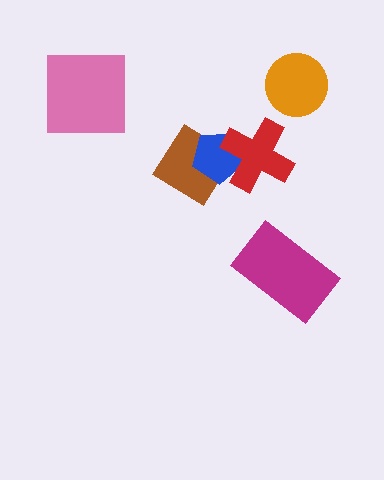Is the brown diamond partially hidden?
Yes, it is partially covered by another shape.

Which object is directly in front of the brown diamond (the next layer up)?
The blue pentagon is directly in front of the brown diamond.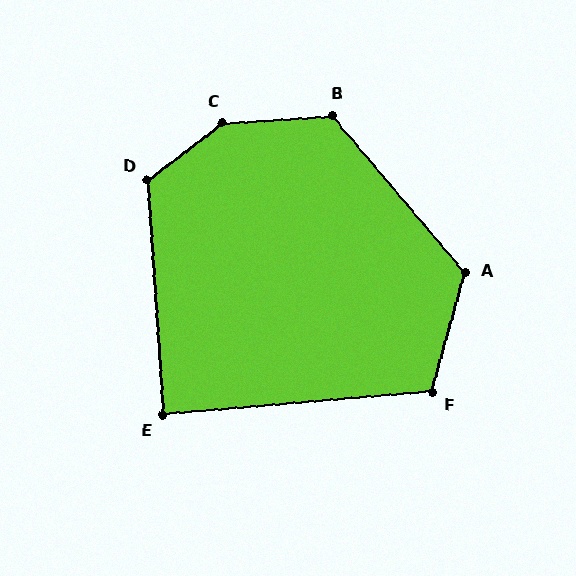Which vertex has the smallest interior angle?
E, at approximately 89 degrees.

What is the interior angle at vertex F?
Approximately 110 degrees (obtuse).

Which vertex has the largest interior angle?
C, at approximately 147 degrees.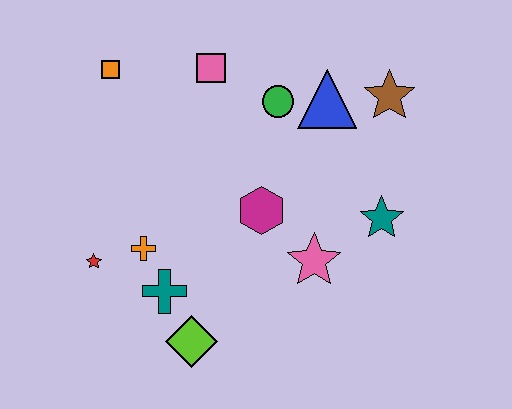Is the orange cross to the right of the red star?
Yes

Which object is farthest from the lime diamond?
The brown star is farthest from the lime diamond.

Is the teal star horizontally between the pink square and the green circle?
No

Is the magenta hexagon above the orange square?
No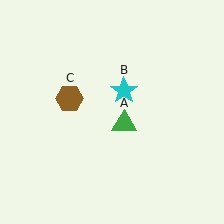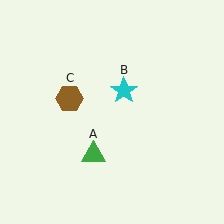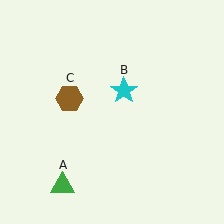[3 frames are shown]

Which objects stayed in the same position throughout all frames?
Cyan star (object B) and brown hexagon (object C) remained stationary.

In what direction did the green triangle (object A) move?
The green triangle (object A) moved down and to the left.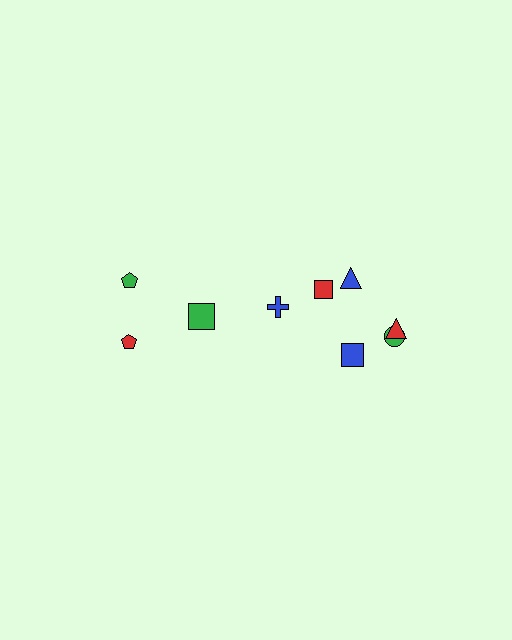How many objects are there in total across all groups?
There are 9 objects.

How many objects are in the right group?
There are 6 objects.